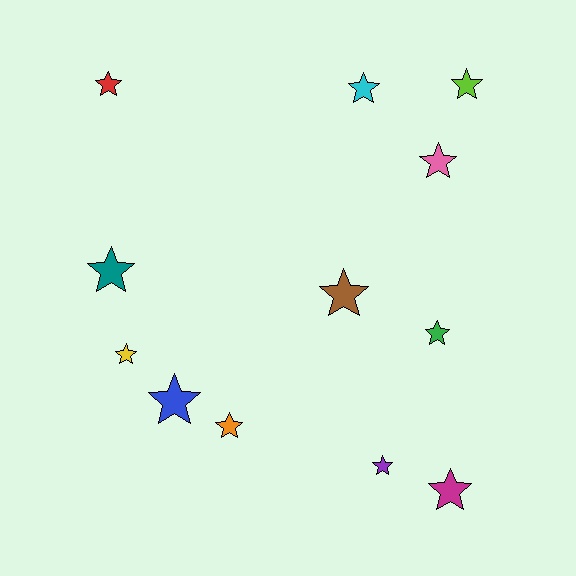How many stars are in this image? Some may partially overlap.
There are 12 stars.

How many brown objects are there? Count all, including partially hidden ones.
There is 1 brown object.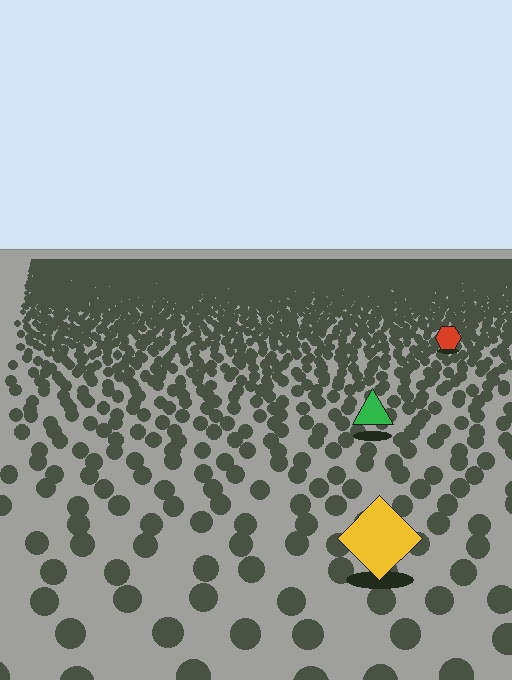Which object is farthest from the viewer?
The red hexagon is farthest from the viewer. It appears smaller and the ground texture around it is denser.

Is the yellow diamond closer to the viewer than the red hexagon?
Yes. The yellow diamond is closer — you can tell from the texture gradient: the ground texture is coarser near it.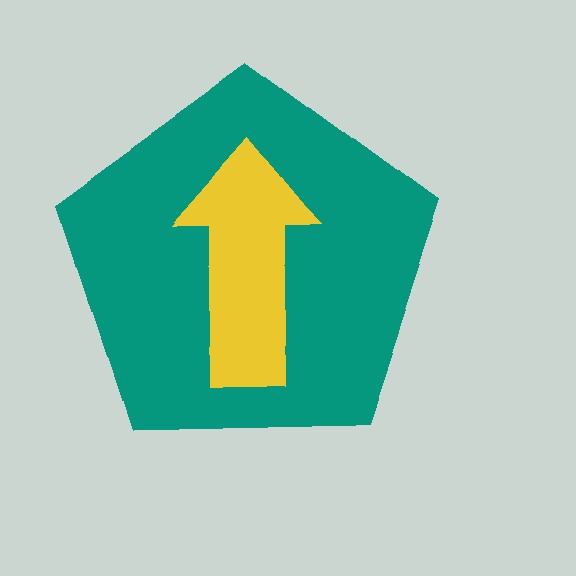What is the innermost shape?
The yellow arrow.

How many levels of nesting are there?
2.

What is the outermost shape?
The teal pentagon.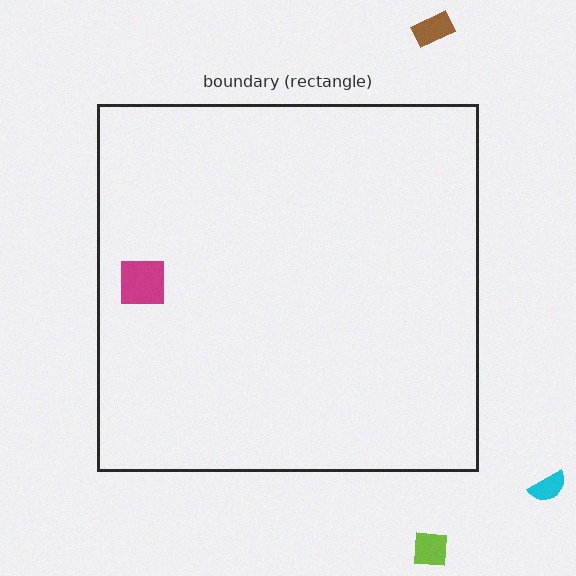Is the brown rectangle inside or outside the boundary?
Outside.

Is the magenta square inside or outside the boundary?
Inside.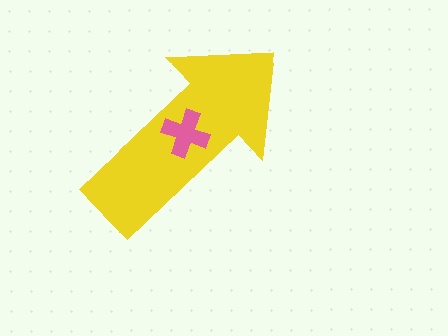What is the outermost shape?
The yellow arrow.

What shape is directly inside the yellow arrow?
The pink cross.